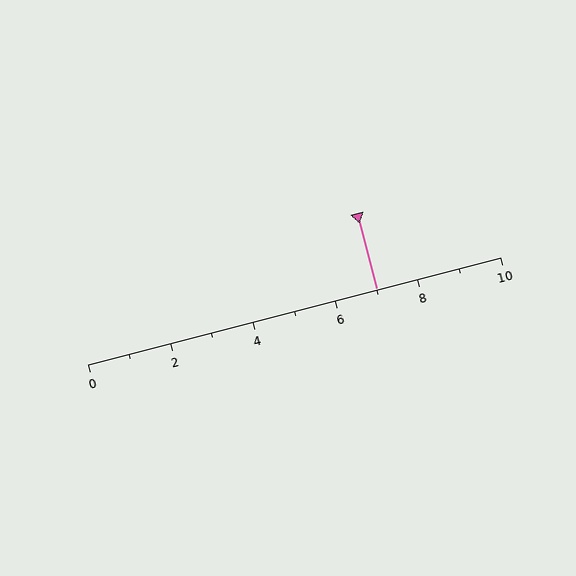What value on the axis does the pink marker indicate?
The marker indicates approximately 7.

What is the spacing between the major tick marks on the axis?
The major ticks are spaced 2 apart.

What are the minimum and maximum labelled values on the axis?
The axis runs from 0 to 10.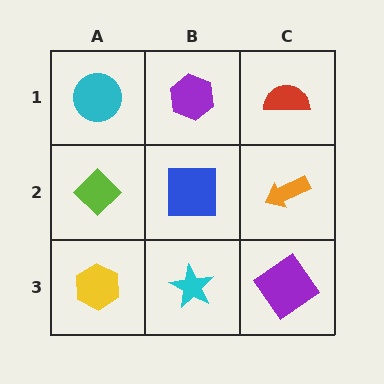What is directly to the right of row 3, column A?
A cyan star.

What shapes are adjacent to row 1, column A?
A lime diamond (row 2, column A), a purple hexagon (row 1, column B).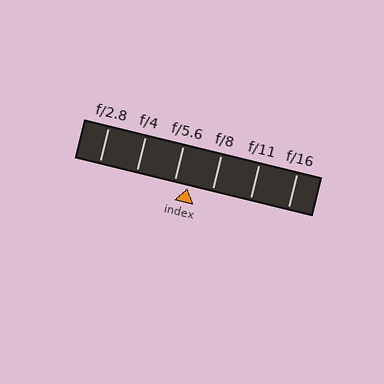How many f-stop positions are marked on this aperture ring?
There are 6 f-stop positions marked.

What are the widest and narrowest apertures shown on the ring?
The widest aperture shown is f/2.8 and the narrowest is f/16.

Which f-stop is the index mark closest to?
The index mark is closest to f/5.6.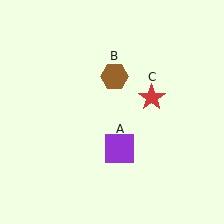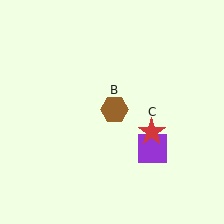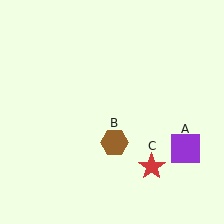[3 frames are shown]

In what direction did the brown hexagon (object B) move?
The brown hexagon (object B) moved down.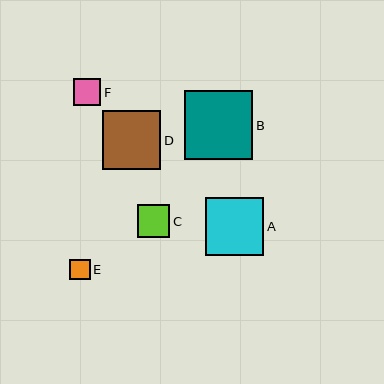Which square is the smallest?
Square E is the smallest with a size of approximately 21 pixels.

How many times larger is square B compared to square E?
Square B is approximately 3.3 times the size of square E.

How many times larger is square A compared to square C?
Square A is approximately 1.8 times the size of square C.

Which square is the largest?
Square B is the largest with a size of approximately 69 pixels.